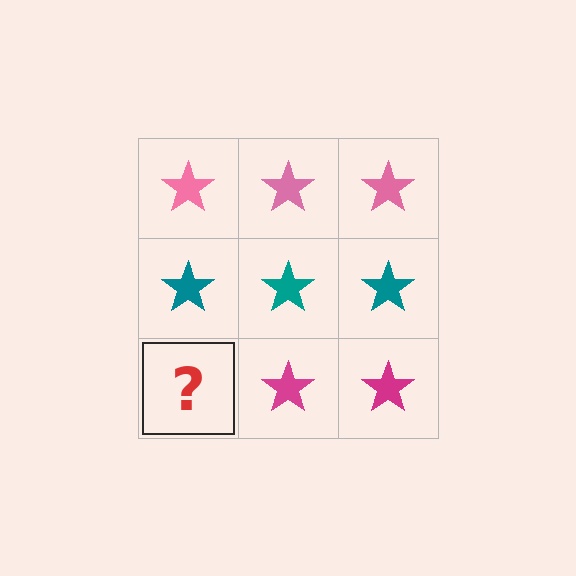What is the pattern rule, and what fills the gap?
The rule is that each row has a consistent color. The gap should be filled with a magenta star.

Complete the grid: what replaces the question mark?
The question mark should be replaced with a magenta star.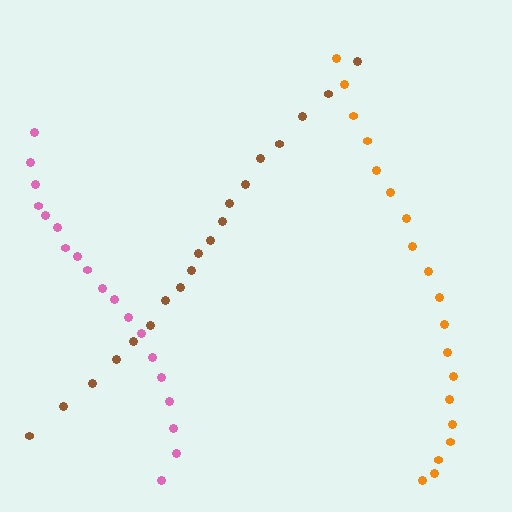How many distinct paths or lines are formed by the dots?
There are 3 distinct paths.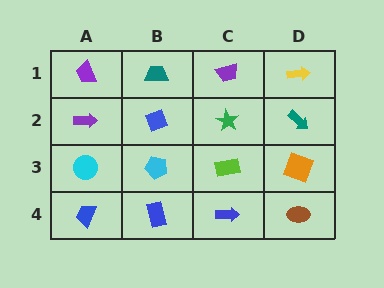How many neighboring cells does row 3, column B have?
4.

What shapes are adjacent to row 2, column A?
A purple trapezoid (row 1, column A), a cyan circle (row 3, column A), a blue diamond (row 2, column B).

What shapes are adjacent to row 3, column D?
A teal arrow (row 2, column D), a brown ellipse (row 4, column D), a lime rectangle (row 3, column C).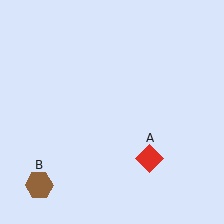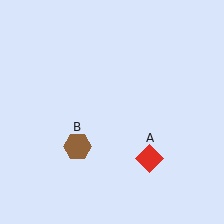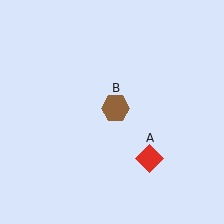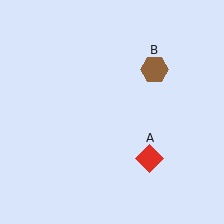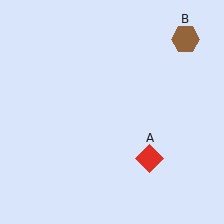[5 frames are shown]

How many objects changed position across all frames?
1 object changed position: brown hexagon (object B).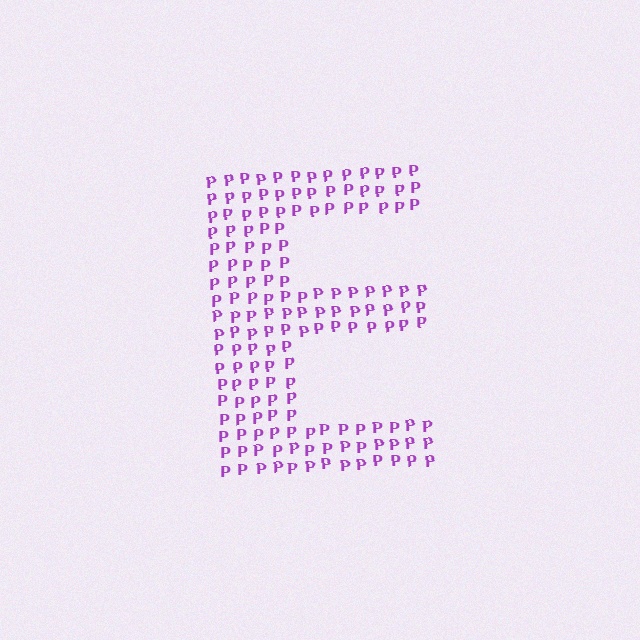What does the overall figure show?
The overall figure shows the letter E.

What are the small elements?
The small elements are letter P's.